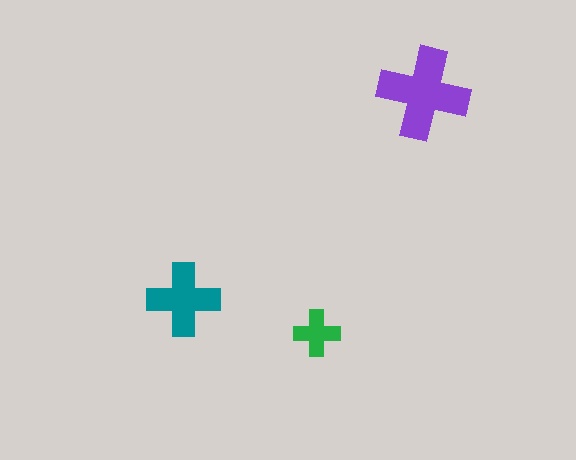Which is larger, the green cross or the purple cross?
The purple one.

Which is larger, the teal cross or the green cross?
The teal one.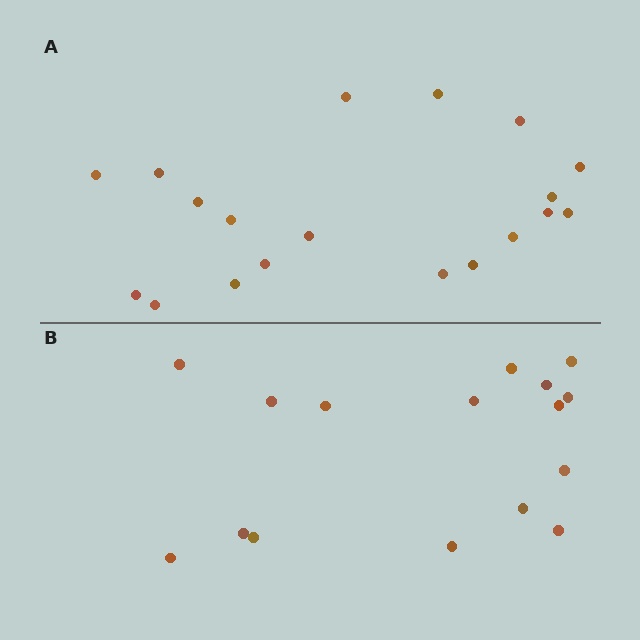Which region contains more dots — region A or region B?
Region A (the top region) has more dots.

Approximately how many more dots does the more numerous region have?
Region A has just a few more — roughly 2 or 3 more dots than region B.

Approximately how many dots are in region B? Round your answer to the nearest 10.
About 20 dots. (The exact count is 16, which rounds to 20.)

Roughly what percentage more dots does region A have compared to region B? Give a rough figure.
About 20% more.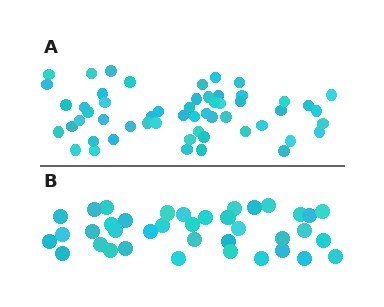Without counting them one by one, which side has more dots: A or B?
Region A (the top region) has more dots.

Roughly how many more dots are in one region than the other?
Region A has approximately 15 more dots than region B.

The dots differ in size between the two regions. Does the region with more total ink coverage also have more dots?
No. Region B has more total ink coverage because its dots are larger, but region A actually contains more individual dots. Total area can be misleading — the number of items is what matters here.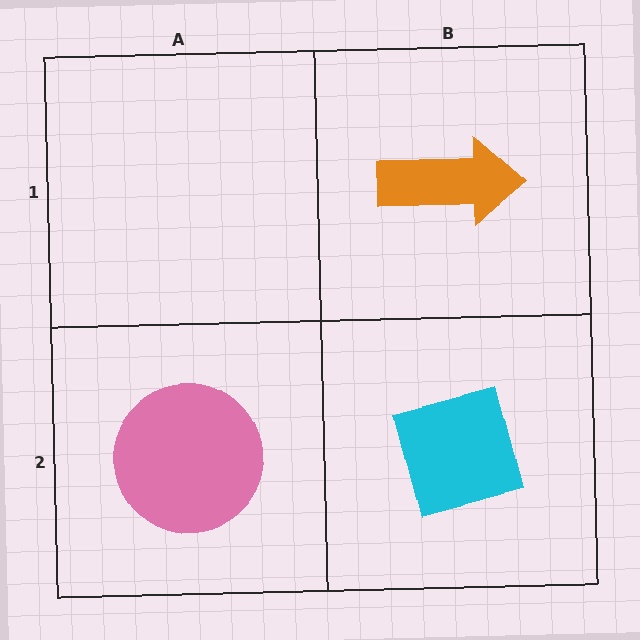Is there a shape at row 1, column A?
No, that cell is empty.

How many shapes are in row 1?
1 shape.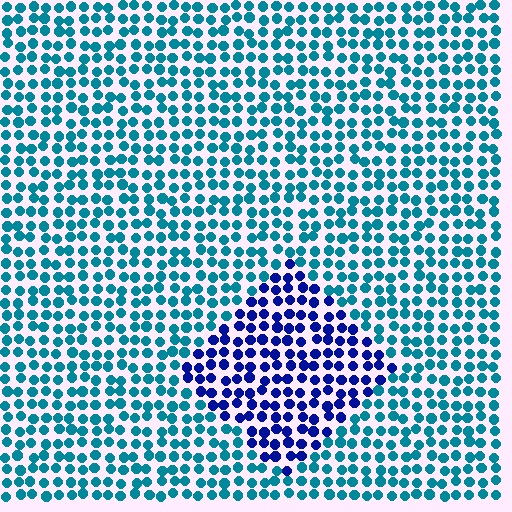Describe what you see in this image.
The image is filled with small teal elements in a uniform arrangement. A diamond-shaped region is visible where the elements are tinted to a slightly different hue, forming a subtle color boundary.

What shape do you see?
I see a diamond.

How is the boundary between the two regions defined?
The boundary is defined purely by a slight shift in hue (about 46 degrees). Spacing, size, and orientation are identical on both sides.